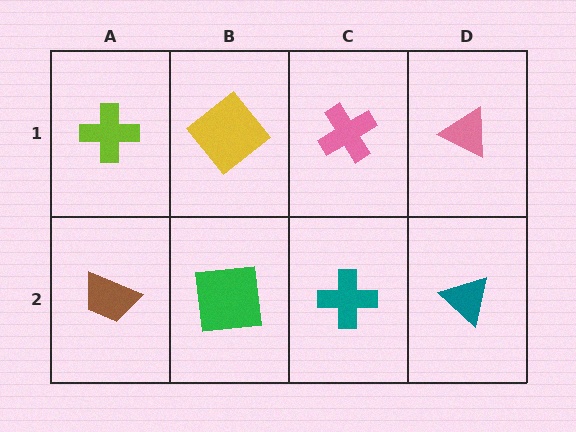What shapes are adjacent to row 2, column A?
A lime cross (row 1, column A), a green square (row 2, column B).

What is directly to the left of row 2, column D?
A teal cross.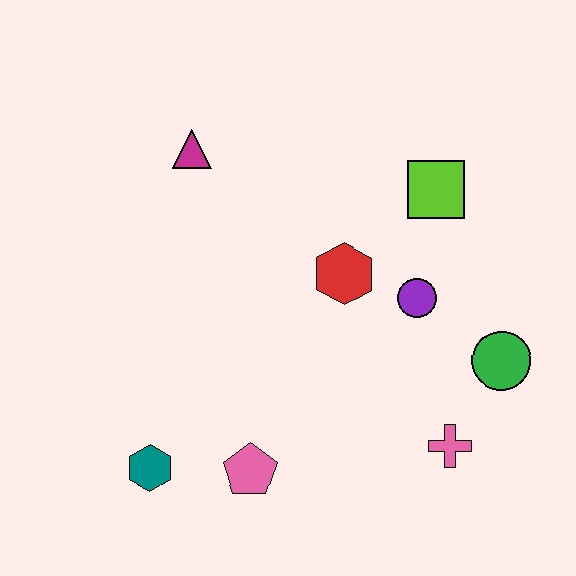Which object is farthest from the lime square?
The teal hexagon is farthest from the lime square.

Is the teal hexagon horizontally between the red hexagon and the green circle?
No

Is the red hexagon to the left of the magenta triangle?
No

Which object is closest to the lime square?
The purple circle is closest to the lime square.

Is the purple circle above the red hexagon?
No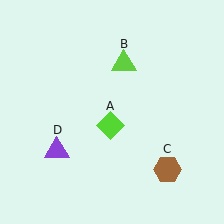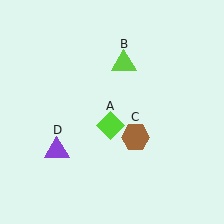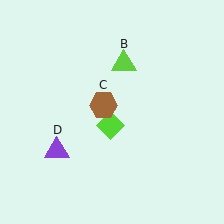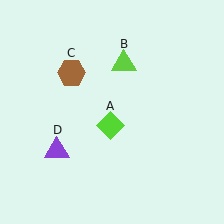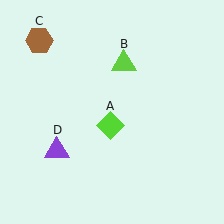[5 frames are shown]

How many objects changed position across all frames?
1 object changed position: brown hexagon (object C).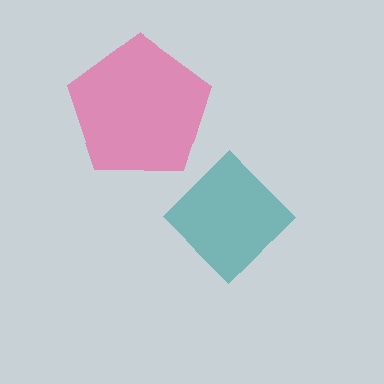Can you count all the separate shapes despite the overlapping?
Yes, there are 2 separate shapes.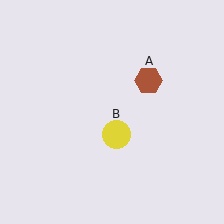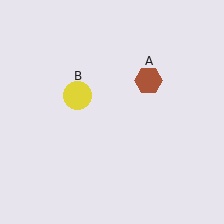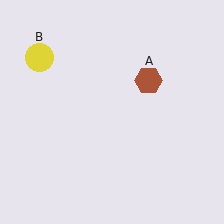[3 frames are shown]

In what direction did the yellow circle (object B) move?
The yellow circle (object B) moved up and to the left.